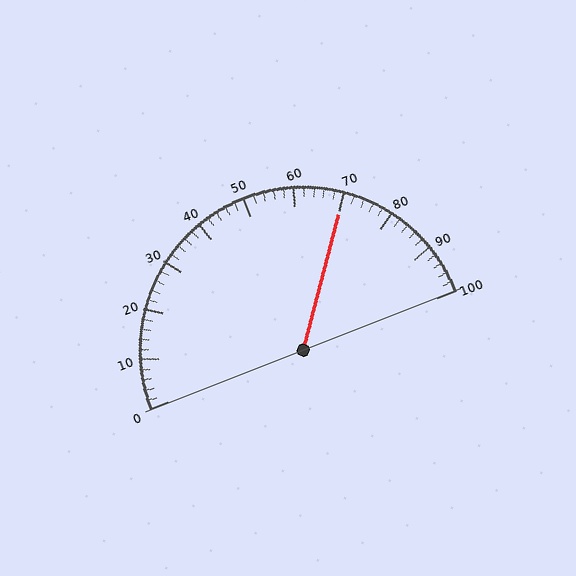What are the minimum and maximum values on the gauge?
The gauge ranges from 0 to 100.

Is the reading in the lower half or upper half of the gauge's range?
The reading is in the upper half of the range (0 to 100).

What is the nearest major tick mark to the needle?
The nearest major tick mark is 70.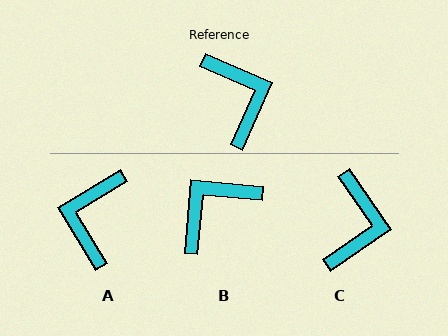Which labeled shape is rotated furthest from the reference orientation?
A, about 145 degrees away.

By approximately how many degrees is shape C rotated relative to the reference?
Approximately 32 degrees clockwise.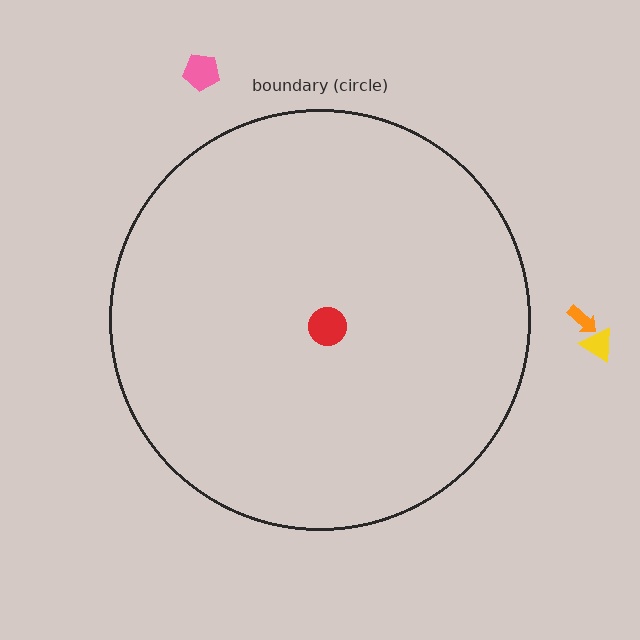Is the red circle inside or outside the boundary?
Inside.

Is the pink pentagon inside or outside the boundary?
Outside.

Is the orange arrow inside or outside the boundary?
Outside.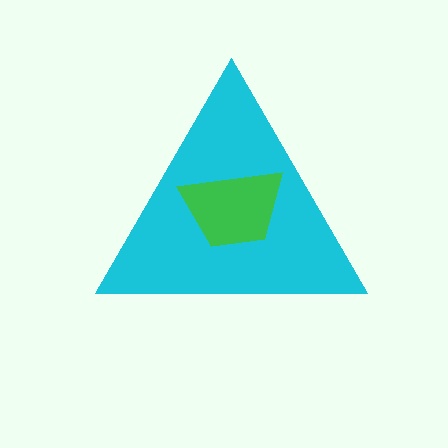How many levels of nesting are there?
2.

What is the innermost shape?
The green trapezoid.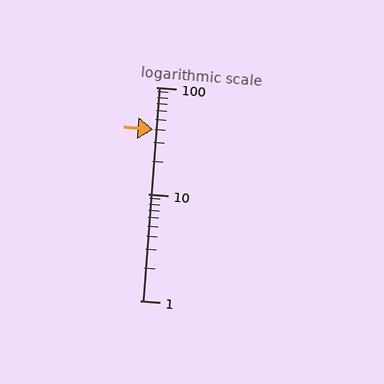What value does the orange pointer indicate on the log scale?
The pointer indicates approximately 40.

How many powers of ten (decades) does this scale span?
The scale spans 2 decades, from 1 to 100.